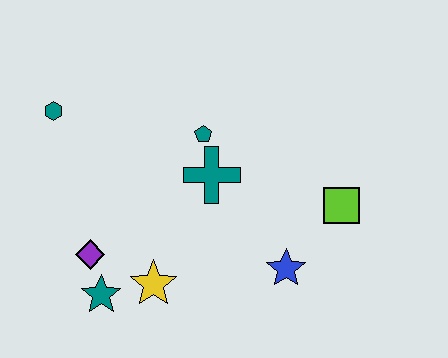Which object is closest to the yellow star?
The teal star is closest to the yellow star.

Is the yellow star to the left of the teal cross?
Yes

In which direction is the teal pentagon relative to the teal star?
The teal pentagon is above the teal star.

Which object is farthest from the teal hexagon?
The lime square is farthest from the teal hexagon.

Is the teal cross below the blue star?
No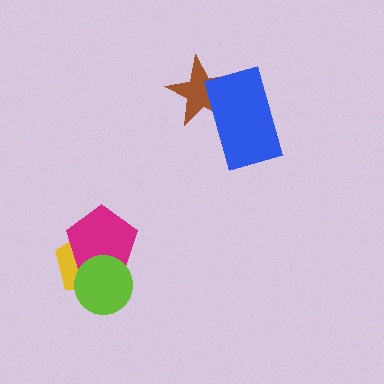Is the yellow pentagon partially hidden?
Yes, it is partially covered by another shape.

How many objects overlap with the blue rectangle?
1 object overlaps with the blue rectangle.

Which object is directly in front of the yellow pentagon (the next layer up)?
The magenta pentagon is directly in front of the yellow pentagon.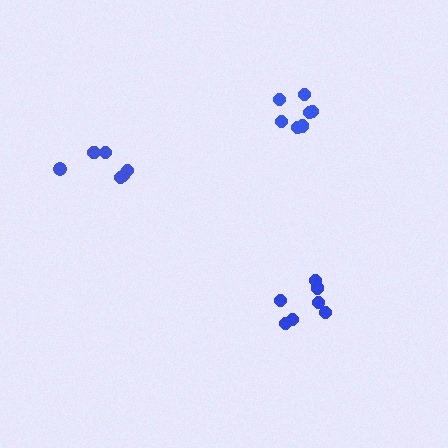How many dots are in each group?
Group 1: 7 dots, Group 2: 7 dots, Group 3: 6 dots (20 total).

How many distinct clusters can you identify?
There are 3 distinct clusters.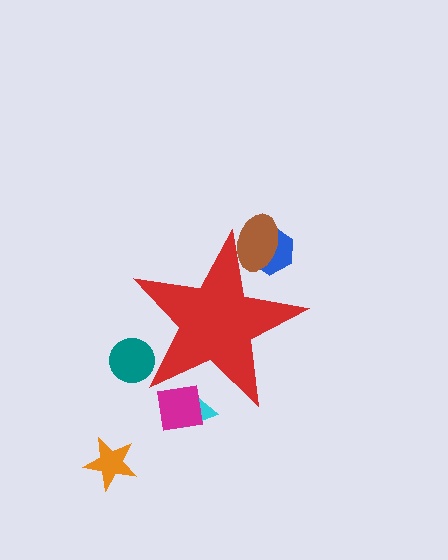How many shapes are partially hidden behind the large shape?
5 shapes are partially hidden.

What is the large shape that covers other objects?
A red star.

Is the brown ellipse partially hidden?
Yes, the brown ellipse is partially hidden behind the red star.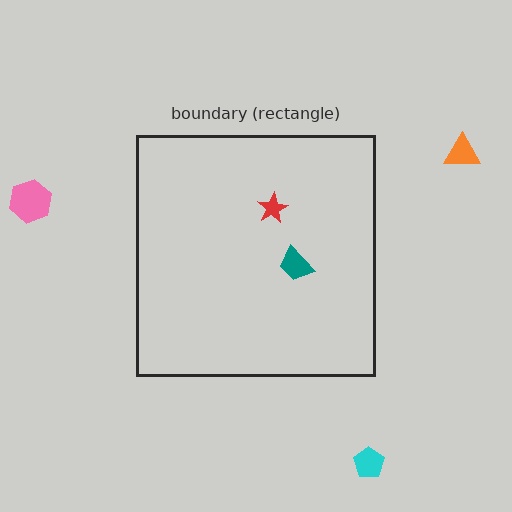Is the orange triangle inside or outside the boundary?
Outside.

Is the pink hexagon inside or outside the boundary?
Outside.